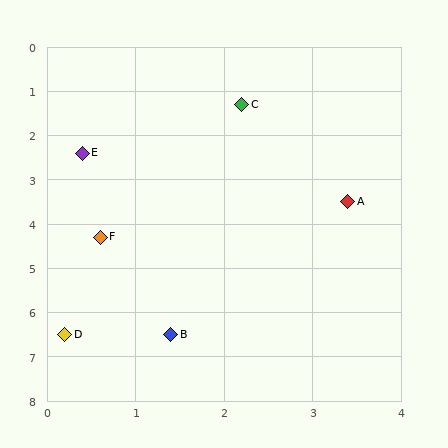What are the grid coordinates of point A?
Point A is at approximately (3.4, 3.5).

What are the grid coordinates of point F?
Point F is at approximately (0.6, 4.3).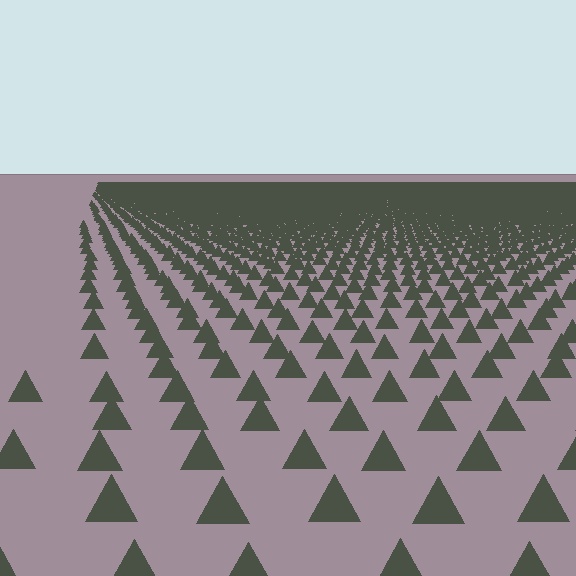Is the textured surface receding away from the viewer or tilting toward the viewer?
The surface is receding away from the viewer. Texture elements get smaller and denser toward the top.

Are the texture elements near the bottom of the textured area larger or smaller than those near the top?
Larger. Near the bottom, elements are closer to the viewer and appear at a bigger on-screen size.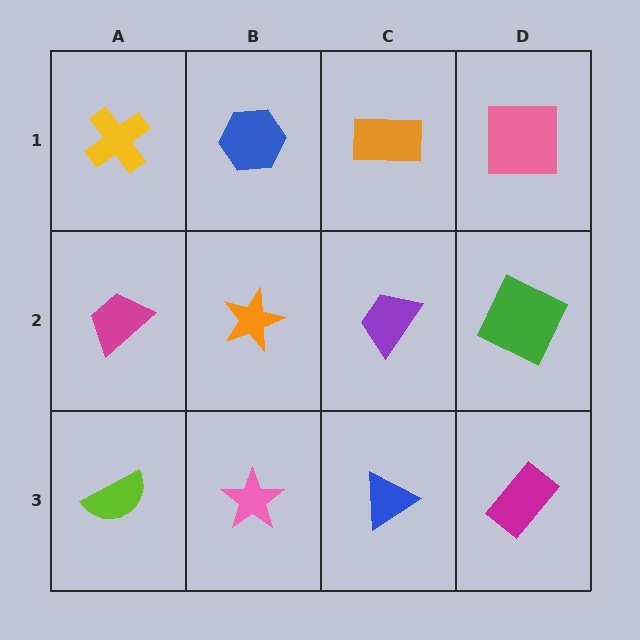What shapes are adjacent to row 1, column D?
A green square (row 2, column D), an orange rectangle (row 1, column C).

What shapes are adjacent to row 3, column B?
An orange star (row 2, column B), a lime semicircle (row 3, column A), a blue triangle (row 3, column C).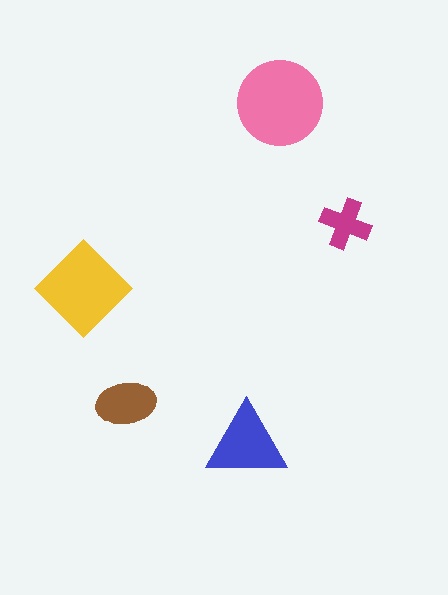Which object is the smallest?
The magenta cross.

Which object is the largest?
The pink circle.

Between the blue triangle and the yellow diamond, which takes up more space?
The yellow diamond.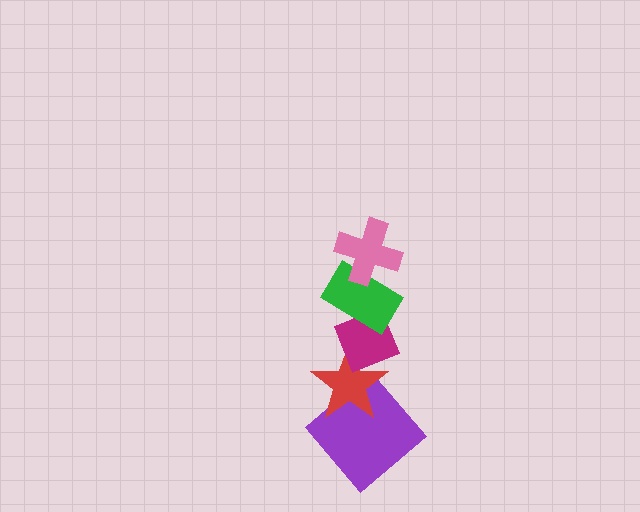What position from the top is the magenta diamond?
The magenta diamond is 3rd from the top.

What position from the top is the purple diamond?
The purple diamond is 5th from the top.